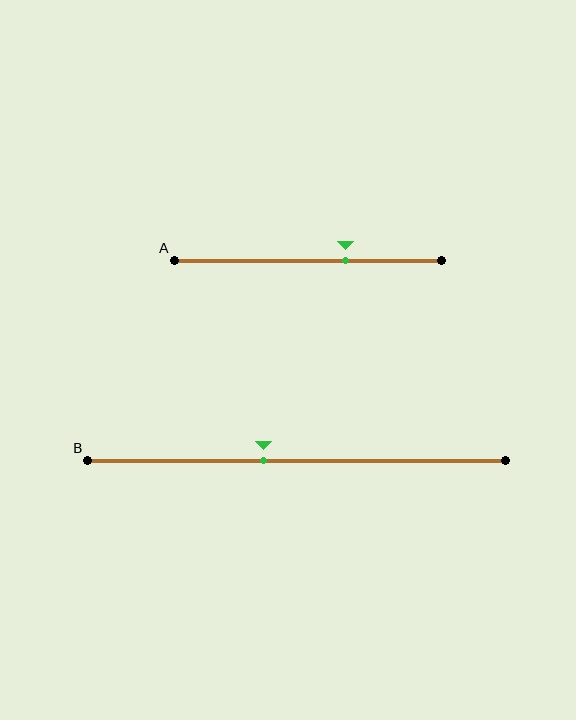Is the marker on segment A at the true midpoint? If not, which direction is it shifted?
No, the marker on segment A is shifted to the right by about 14% of the segment length.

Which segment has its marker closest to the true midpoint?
Segment B has its marker closest to the true midpoint.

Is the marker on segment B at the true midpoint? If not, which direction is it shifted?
No, the marker on segment B is shifted to the left by about 8% of the segment length.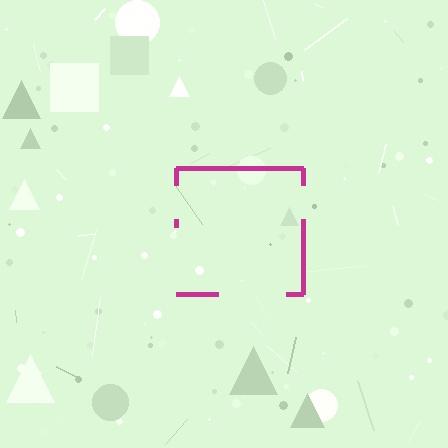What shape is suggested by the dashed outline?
The dashed outline suggests a square.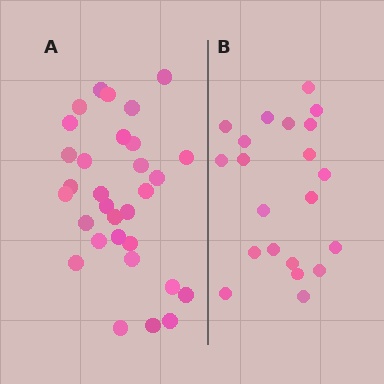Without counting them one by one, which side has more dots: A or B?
Region A (the left region) has more dots.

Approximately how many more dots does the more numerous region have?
Region A has roughly 10 or so more dots than region B.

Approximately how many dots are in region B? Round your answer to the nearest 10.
About 20 dots. (The exact count is 21, which rounds to 20.)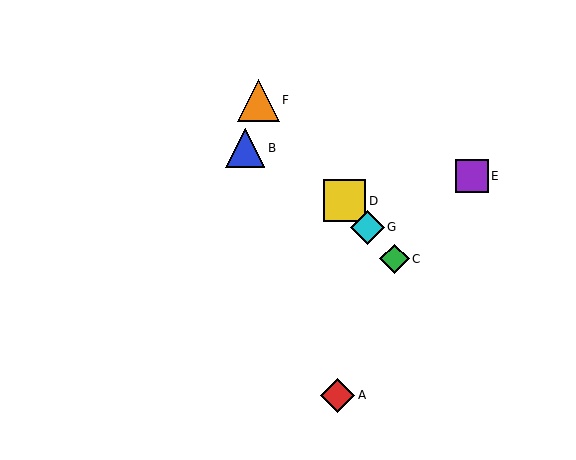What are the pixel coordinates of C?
Object C is at (395, 259).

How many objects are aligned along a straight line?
4 objects (C, D, F, G) are aligned along a straight line.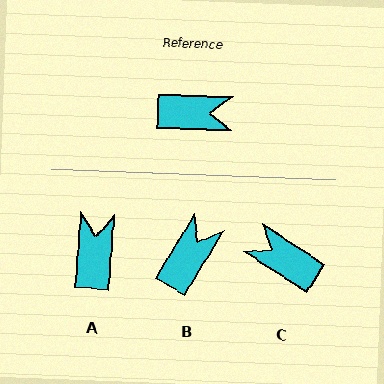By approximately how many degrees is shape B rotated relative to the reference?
Approximately 61 degrees counter-clockwise.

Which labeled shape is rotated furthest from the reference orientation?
C, about 149 degrees away.